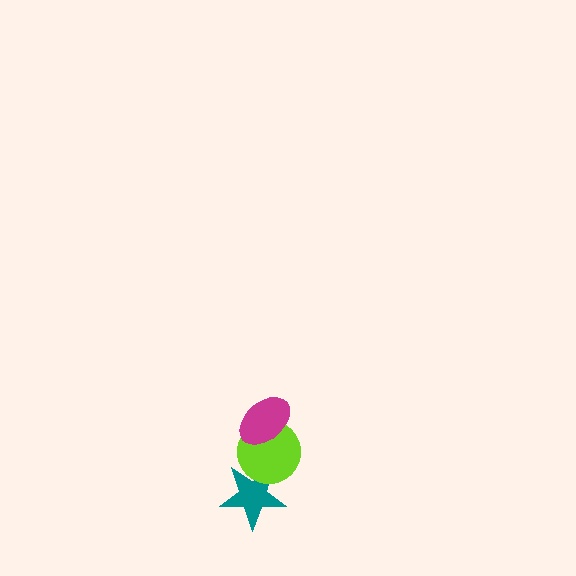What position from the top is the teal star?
The teal star is 3rd from the top.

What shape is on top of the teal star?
The lime circle is on top of the teal star.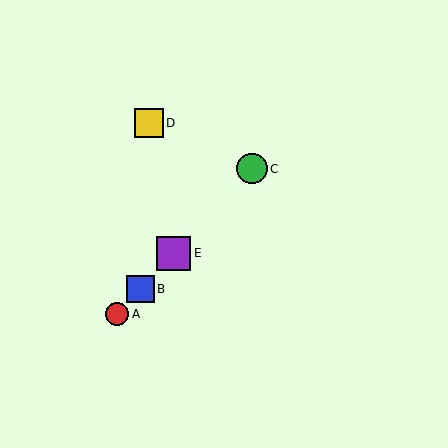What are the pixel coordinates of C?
Object C is at (252, 169).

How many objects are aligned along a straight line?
4 objects (A, B, C, E) are aligned along a straight line.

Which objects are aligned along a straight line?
Objects A, B, C, E are aligned along a straight line.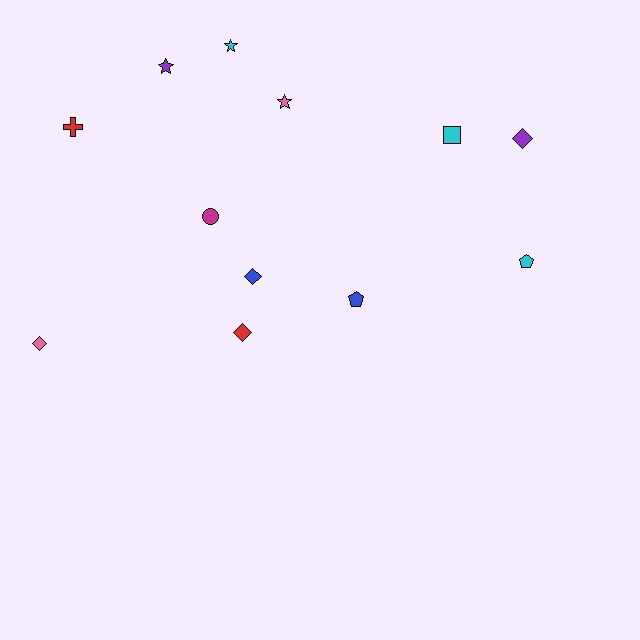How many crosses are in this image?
There is 1 cross.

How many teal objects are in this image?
There are no teal objects.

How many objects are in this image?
There are 12 objects.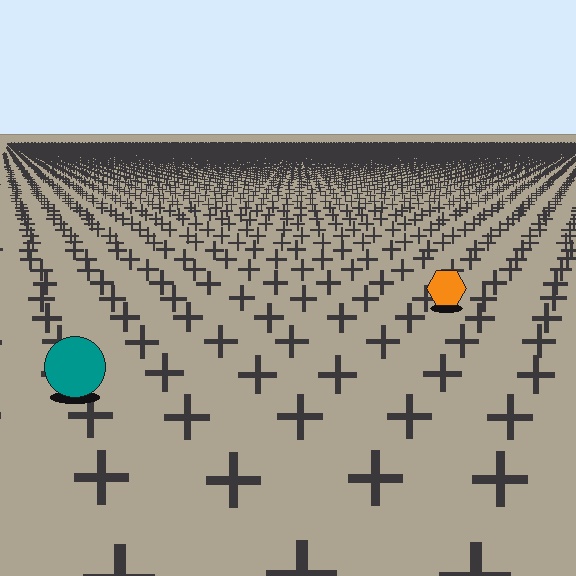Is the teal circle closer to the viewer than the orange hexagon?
Yes. The teal circle is closer — you can tell from the texture gradient: the ground texture is coarser near it.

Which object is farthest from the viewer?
The orange hexagon is farthest from the viewer. It appears smaller and the ground texture around it is denser.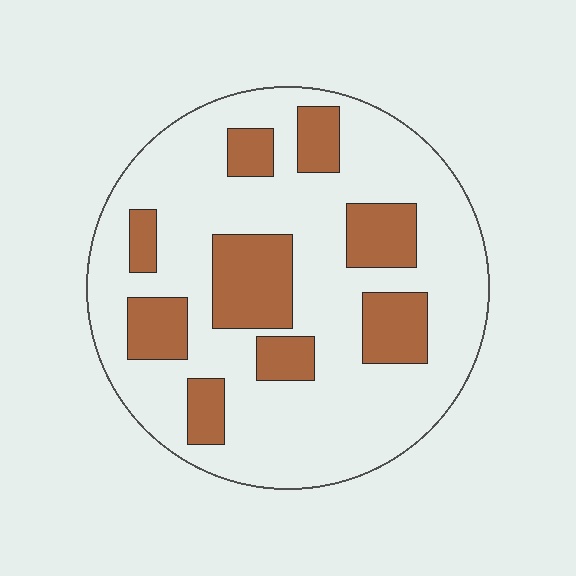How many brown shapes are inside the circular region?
9.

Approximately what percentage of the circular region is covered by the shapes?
Approximately 25%.